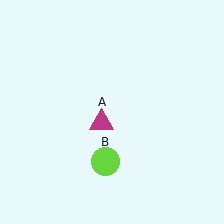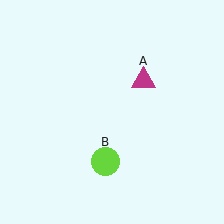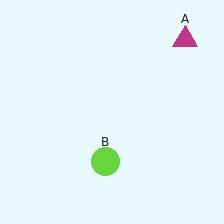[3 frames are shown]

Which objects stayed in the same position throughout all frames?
Lime circle (object B) remained stationary.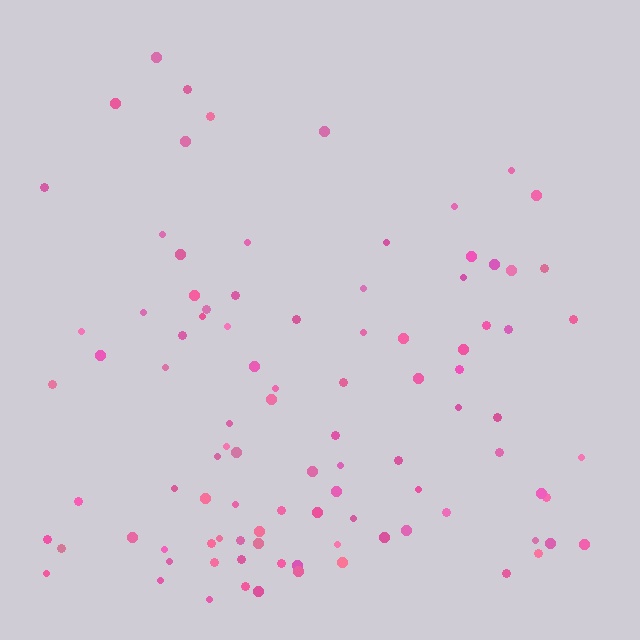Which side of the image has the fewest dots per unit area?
The top.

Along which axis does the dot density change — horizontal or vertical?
Vertical.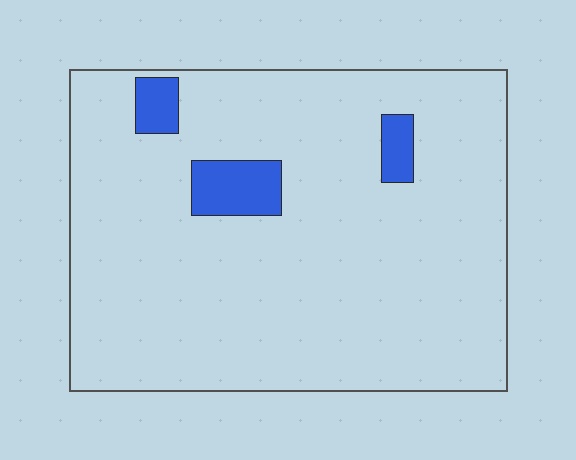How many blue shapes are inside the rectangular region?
3.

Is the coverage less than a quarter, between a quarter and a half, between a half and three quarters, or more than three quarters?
Less than a quarter.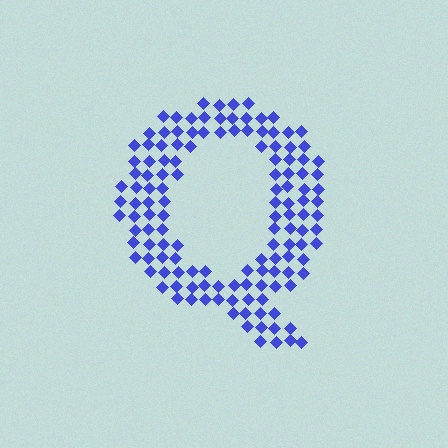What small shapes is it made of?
It is made of small diamonds.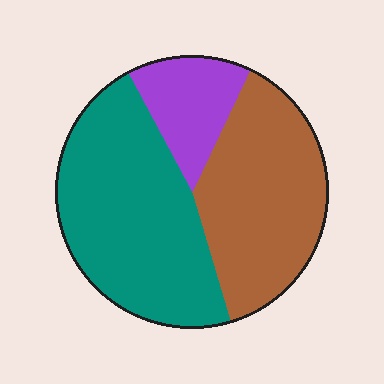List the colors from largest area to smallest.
From largest to smallest: teal, brown, purple.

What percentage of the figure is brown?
Brown takes up about three eighths (3/8) of the figure.